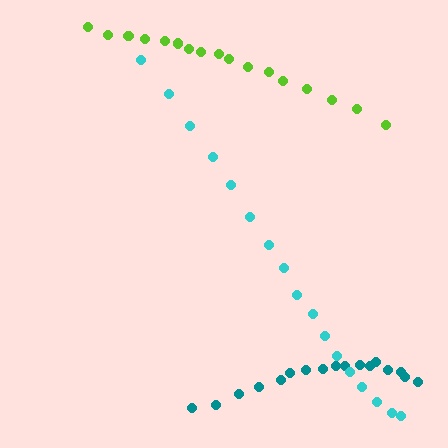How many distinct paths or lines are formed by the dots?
There are 3 distinct paths.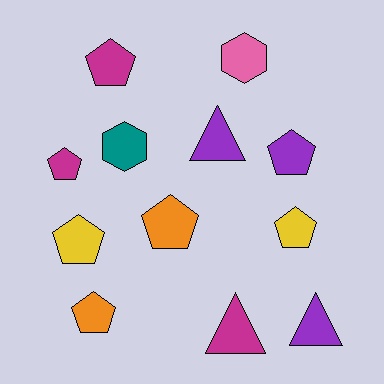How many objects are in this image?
There are 12 objects.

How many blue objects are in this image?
There are no blue objects.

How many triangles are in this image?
There are 3 triangles.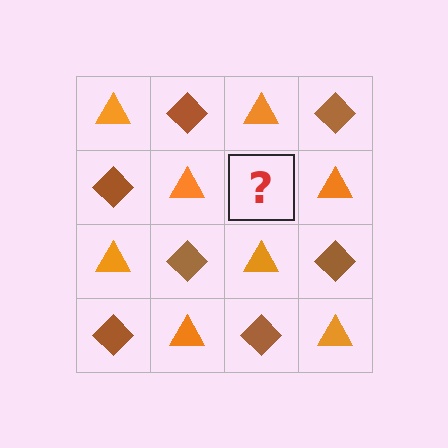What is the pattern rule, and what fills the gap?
The rule is that it alternates orange triangle and brown diamond in a checkerboard pattern. The gap should be filled with a brown diamond.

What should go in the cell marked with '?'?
The missing cell should contain a brown diamond.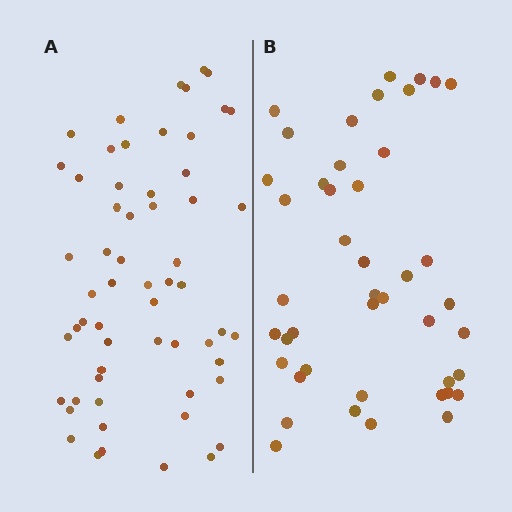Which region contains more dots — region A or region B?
Region A (the left region) has more dots.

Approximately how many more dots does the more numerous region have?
Region A has approximately 15 more dots than region B.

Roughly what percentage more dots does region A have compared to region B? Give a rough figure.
About 35% more.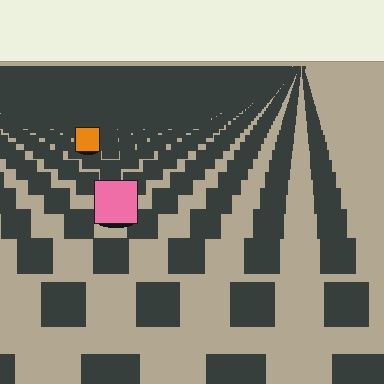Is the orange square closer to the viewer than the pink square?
No. The pink square is closer — you can tell from the texture gradient: the ground texture is coarser near it.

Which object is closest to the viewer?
The pink square is closest. The texture marks near it are larger and more spread out.